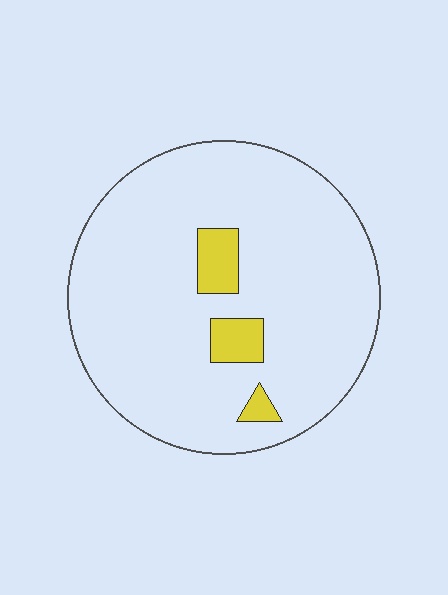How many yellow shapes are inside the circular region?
3.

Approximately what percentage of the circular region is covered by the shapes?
Approximately 10%.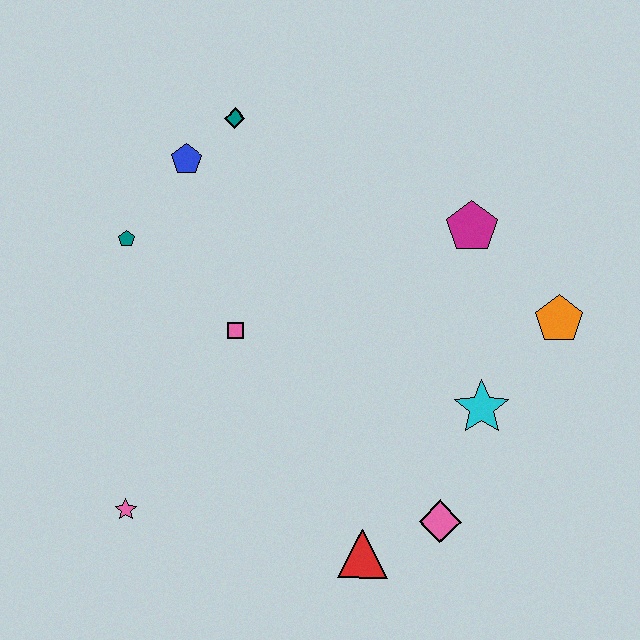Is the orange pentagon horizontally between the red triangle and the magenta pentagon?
No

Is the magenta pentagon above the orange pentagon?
Yes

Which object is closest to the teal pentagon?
The blue pentagon is closest to the teal pentagon.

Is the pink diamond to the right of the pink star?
Yes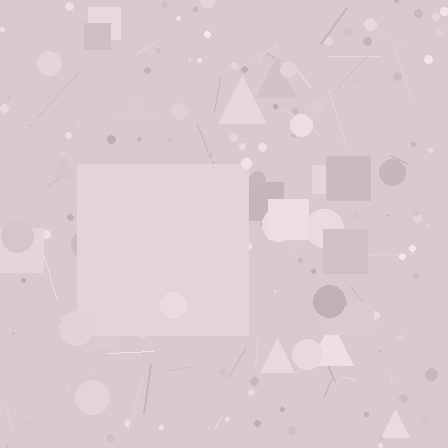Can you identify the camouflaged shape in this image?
The camouflaged shape is a square.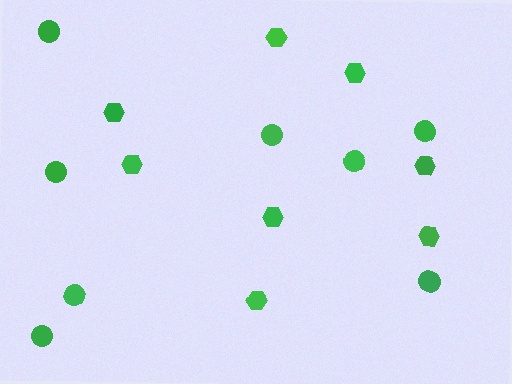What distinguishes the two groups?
There are 2 groups: one group of circles (8) and one group of hexagons (8).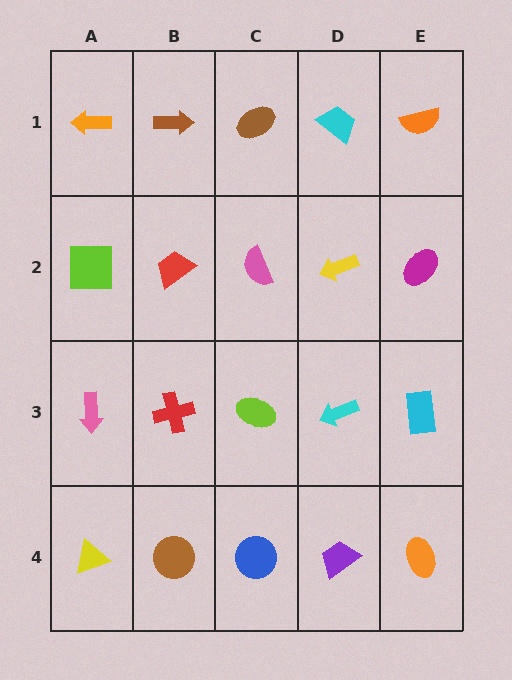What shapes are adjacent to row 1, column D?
A yellow arrow (row 2, column D), a brown ellipse (row 1, column C), an orange semicircle (row 1, column E).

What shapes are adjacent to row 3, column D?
A yellow arrow (row 2, column D), a purple trapezoid (row 4, column D), a lime ellipse (row 3, column C), a cyan rectangle (row 3, column E).